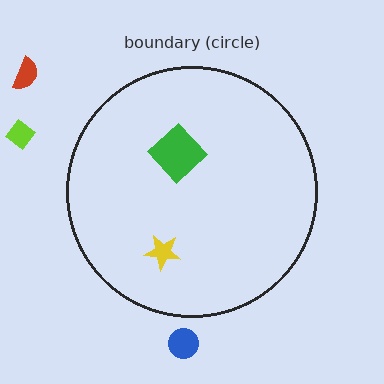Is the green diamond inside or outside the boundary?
Inside.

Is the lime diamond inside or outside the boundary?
Outside.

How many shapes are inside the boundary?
2 inside, 3 outside.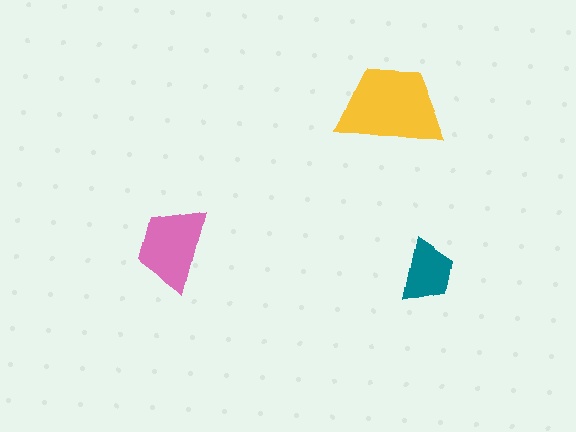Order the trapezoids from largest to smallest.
the yellow one, the pink one, the teal one.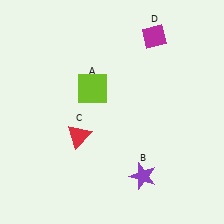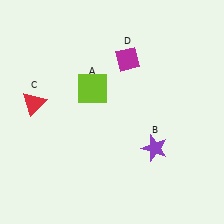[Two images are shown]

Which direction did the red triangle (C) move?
The red triangle (C) moved left.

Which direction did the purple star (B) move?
The purple star (B) moved up.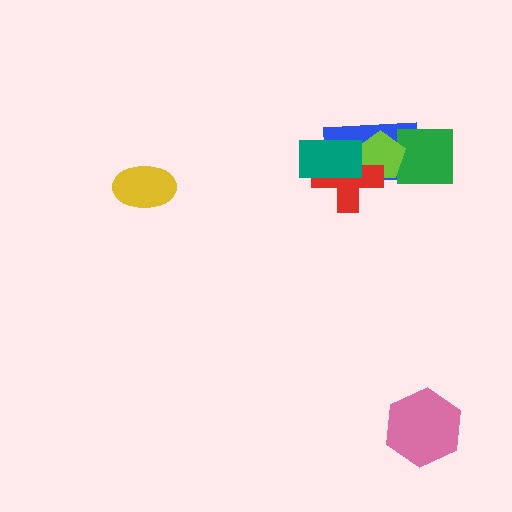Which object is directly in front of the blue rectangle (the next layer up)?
The green square is directly in front of the blue rectangle.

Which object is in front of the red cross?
The teal rectangle is in front of the red cross.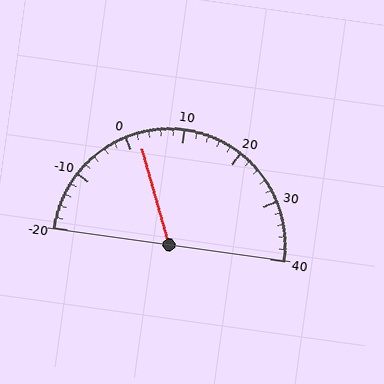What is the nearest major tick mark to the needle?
The nearest major tick mark is 0.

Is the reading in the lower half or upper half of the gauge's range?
The reading is in the lower half of the range (-20 to 40).